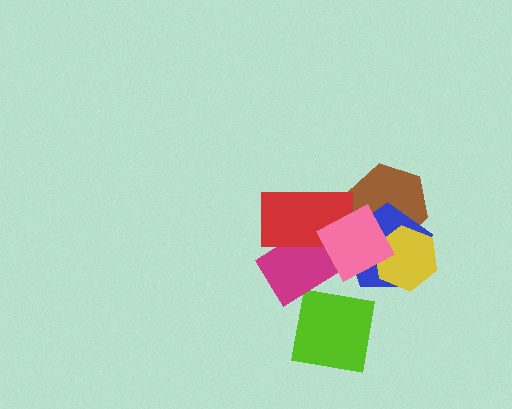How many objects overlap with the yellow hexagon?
3 objects overlap with the yellow hexagon.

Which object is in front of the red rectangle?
The pink square is in front of the red rectangle.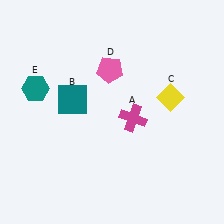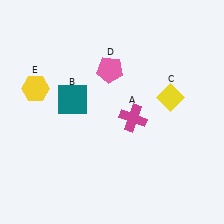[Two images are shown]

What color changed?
The hexagon (E) changed from teal in Image 1 to yellow in Image 2.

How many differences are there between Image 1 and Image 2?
There is 1 difference between the two images.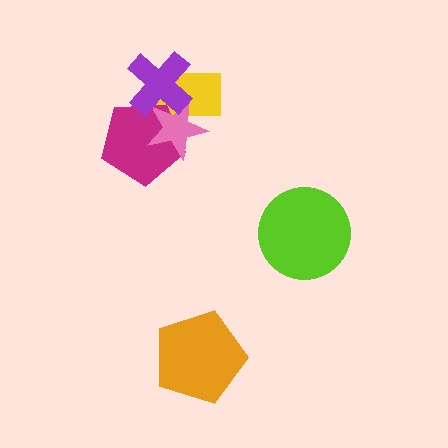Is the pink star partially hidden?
Yes, it is partially covered by another shape.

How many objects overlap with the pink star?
3 objects overlap with the pink star.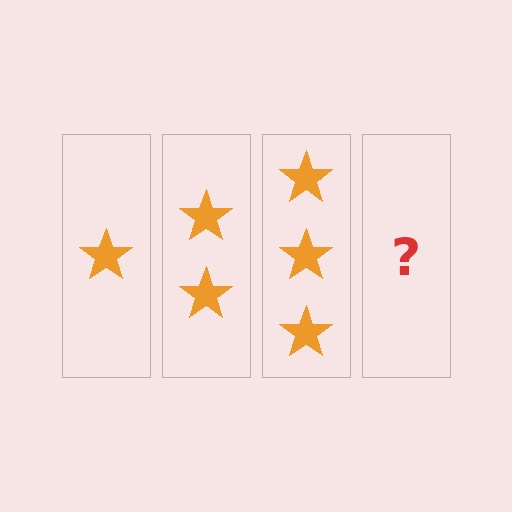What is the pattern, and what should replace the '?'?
The pattern is that each step adds one more star. The '?' should be 4 stars.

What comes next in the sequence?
The next element should be 4 stars.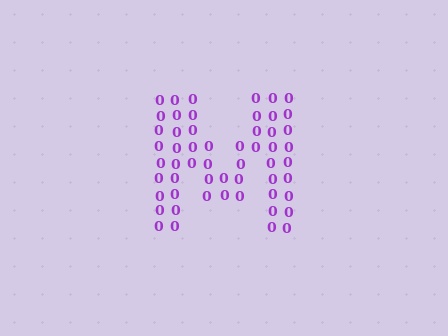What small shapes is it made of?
It is made of small digit 0's.